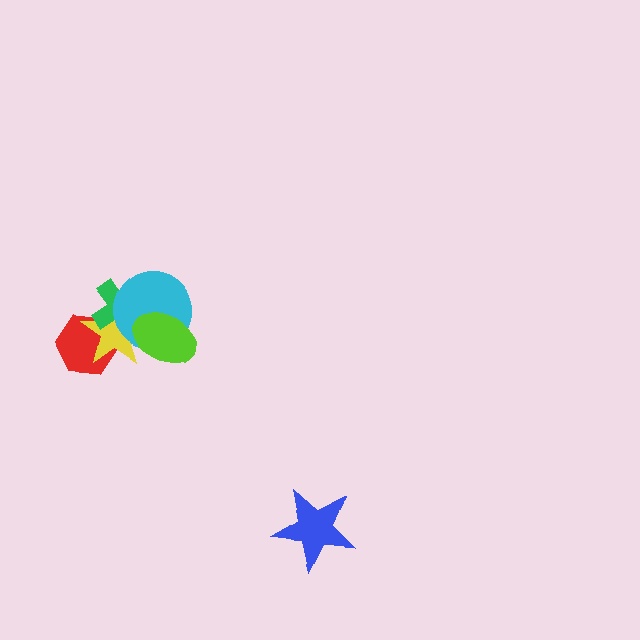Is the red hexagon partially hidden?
Yes, it is partially covered by another shape.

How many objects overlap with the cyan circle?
3 objects overlap with the cyan circle.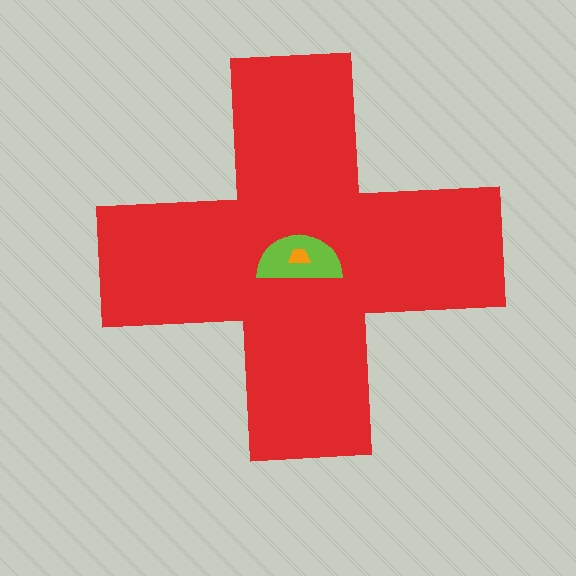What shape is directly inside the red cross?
The lime semicircle.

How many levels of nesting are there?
3.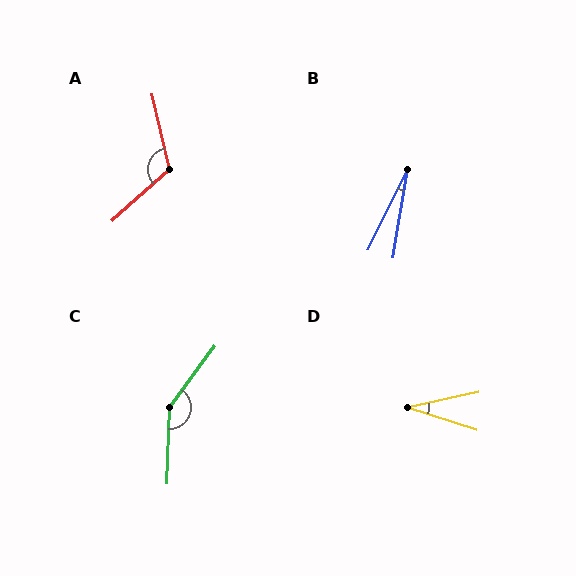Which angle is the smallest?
B, at approximately 17 degrees.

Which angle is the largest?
C, at approximately 146 degrees.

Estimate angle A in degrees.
Approximately 119 degrees.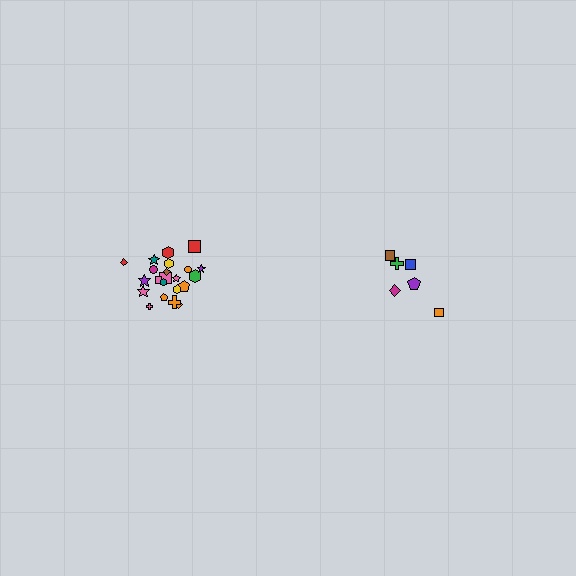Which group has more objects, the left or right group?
The left group.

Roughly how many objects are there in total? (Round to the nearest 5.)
Roughly 30 objects in total.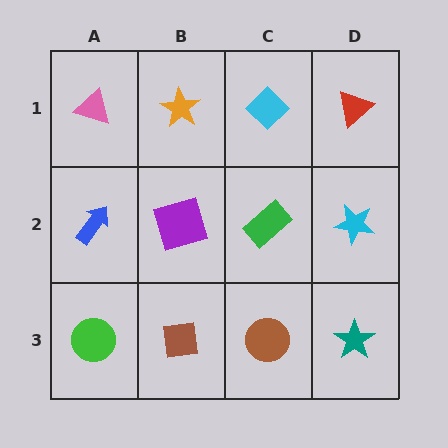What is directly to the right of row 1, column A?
An orange star.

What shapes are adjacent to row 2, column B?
An orange star (row 1, column B), a brown square (row 3, column B), a blue arrow (row 2, column A), a green rectangle (row 2, column C).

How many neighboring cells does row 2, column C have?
4.